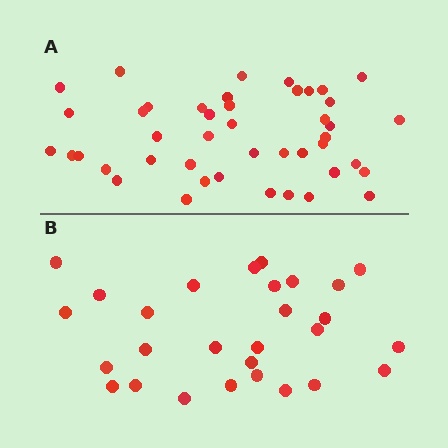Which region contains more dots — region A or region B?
Region A (the top region) has more dots.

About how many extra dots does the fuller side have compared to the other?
Region A has approximately 15 more dots than region B.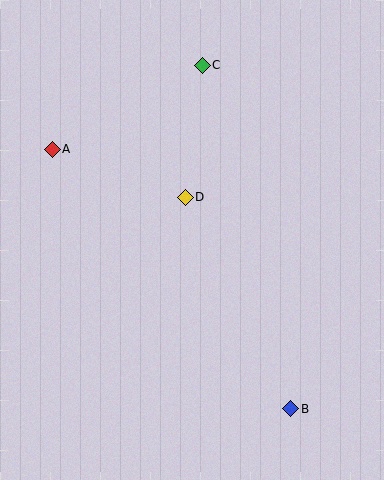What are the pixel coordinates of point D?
Point D is at (185, 197).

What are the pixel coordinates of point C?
Point C is at (202, 65).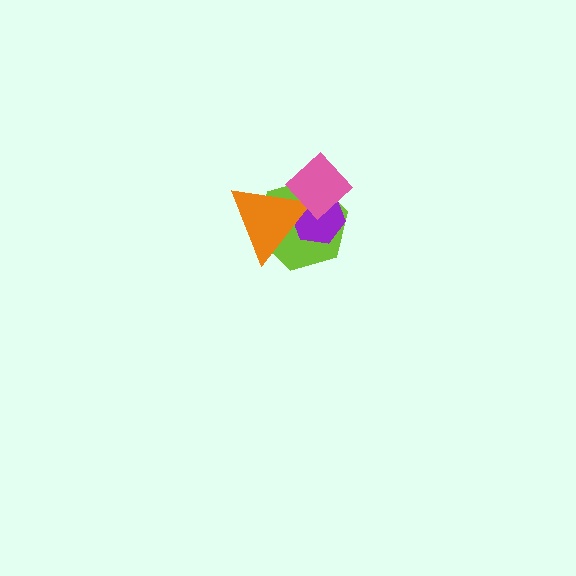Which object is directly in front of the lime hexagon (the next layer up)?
The purple hexagon is directly in front of the lime hexagon.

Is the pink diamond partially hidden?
No, no other shape covers it.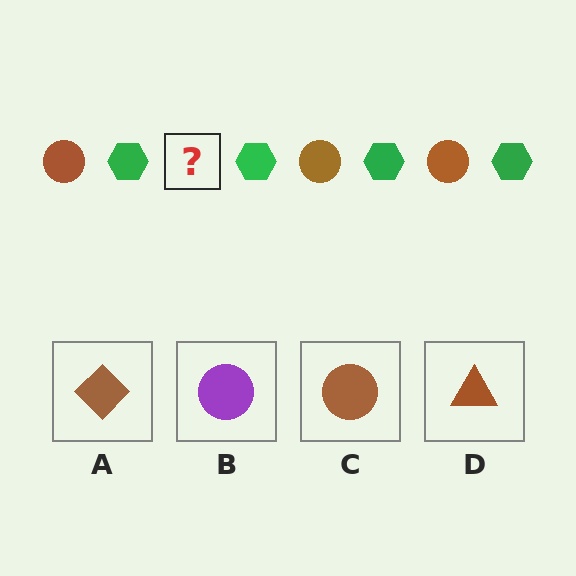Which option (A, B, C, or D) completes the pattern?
C.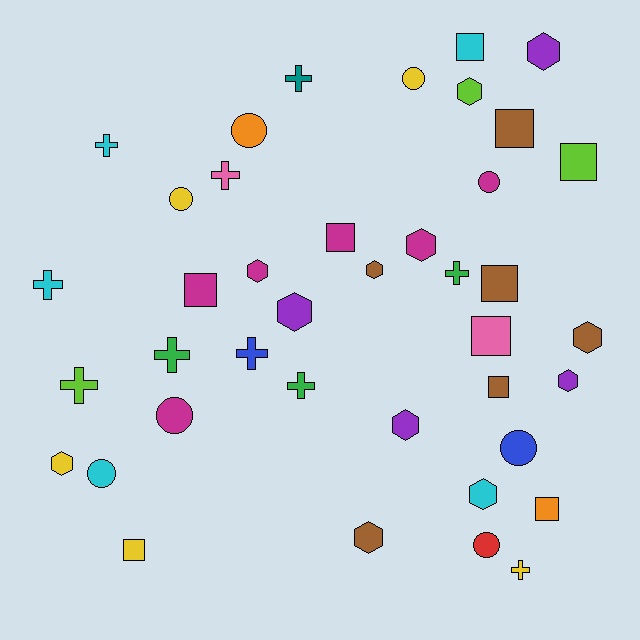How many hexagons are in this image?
There are 12 hexagons.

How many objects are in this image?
There are 40 objects.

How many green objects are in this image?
There are 3 green objects.